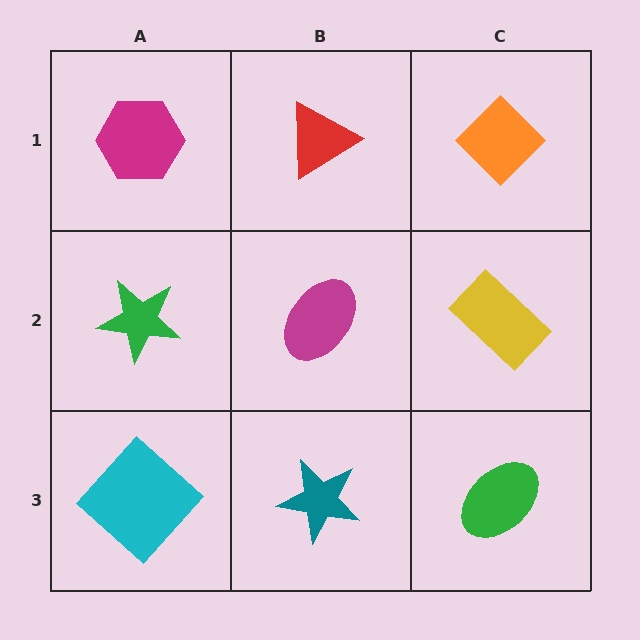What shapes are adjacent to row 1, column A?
A green star (row 2, column A), a red triangle (row 1, column B).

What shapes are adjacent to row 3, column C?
A yellow rectangle (row 2, column C), a teal star (row 3, column B).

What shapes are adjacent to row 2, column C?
An orange diamond (row 1, column C), a green ellipse (row 3, column C), a magenta ellipse (row 2, column B).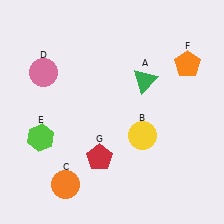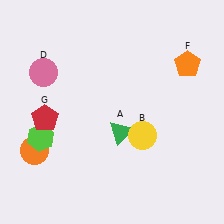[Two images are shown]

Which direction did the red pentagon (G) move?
The red pentagon (G) moved left.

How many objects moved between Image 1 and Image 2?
3 objects moved between the two images.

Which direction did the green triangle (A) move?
The green triangle (A) moved down.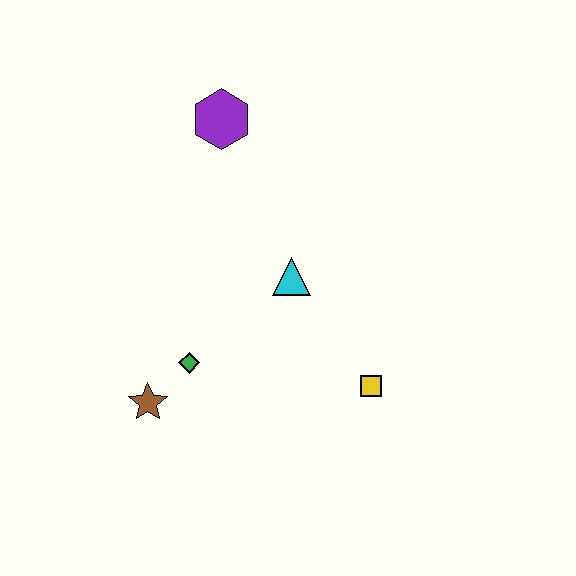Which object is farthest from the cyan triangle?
The brown star is farthest from the cyan triangle.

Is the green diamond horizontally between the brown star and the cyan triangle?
Yes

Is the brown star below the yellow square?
Yes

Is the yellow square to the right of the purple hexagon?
Yes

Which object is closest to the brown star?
The green diamond is closest to the brown star.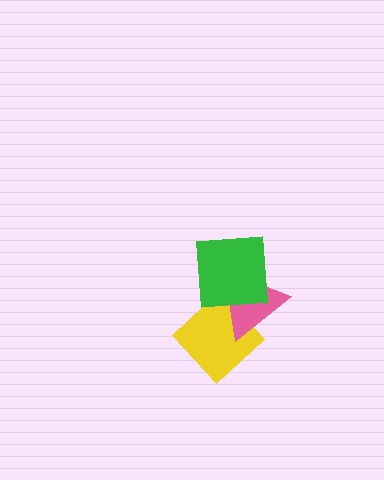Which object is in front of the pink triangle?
The green square is in front of the pink triangle.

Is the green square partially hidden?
No, no other shape covers it.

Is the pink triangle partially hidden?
Yes, it is partially covered by another shape.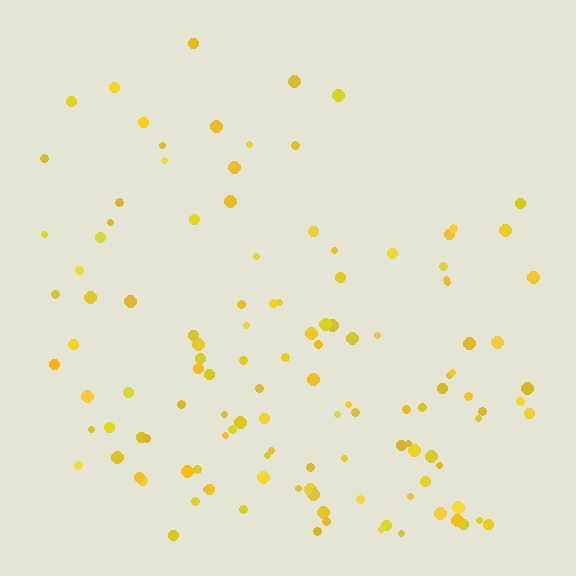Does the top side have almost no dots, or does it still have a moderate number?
Still a moderate number, just noticeably fewer than the bottom.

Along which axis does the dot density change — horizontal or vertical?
Vertical.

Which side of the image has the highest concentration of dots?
The bottom.